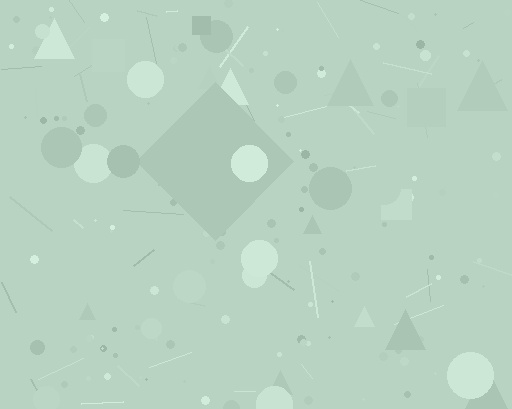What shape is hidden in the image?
A diamond is hidden in the image.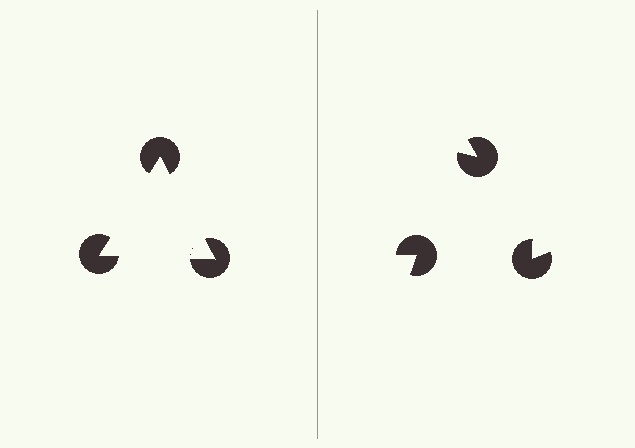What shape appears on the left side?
An illusory triangle.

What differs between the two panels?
The pac-man discs are positioned identically on both sides; only the wedge orientations differ. On the left they align to a triangle; on the right they are misaligned.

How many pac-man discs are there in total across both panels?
6 — 3 on each side.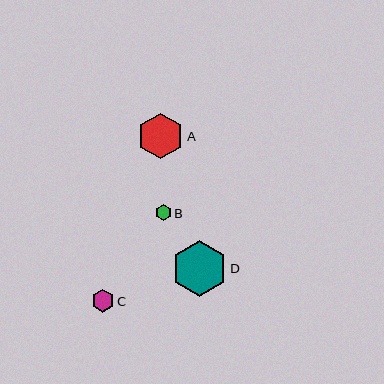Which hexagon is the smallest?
Hexagon B is the smallest with a size of approximately 16 pixels.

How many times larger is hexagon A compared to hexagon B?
Hexagon A is approximately 2.9 times the size of hexagon B.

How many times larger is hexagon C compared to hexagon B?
Hexagon C is approximately 1.5 times the size of hexagon B.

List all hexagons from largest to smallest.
From largest to smallest: D, A, C, B.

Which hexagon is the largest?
Hexagon D is the largest with a size of approximately 56 pixels.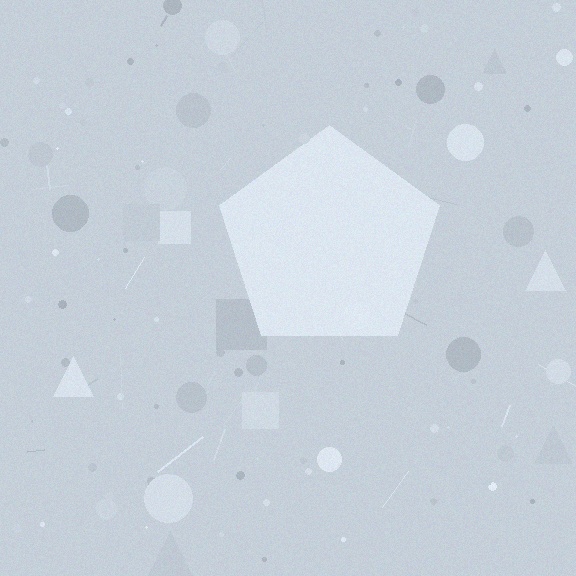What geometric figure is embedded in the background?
A pentagon is embedded in the background.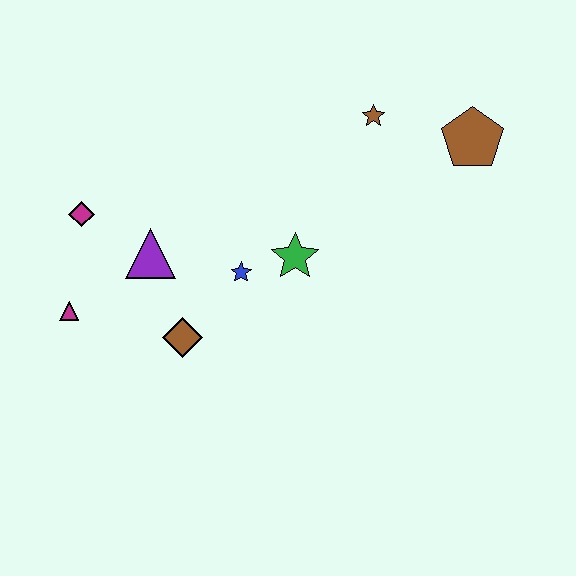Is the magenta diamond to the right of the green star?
No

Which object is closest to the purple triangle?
The magenta diamond is closest to the purple triangle.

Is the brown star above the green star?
Yes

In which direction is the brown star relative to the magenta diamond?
The brown star is to the right of the magenta diamond.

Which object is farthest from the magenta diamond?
The brown pentagon is farthest from the magenta diamond.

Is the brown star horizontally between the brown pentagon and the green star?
Yes